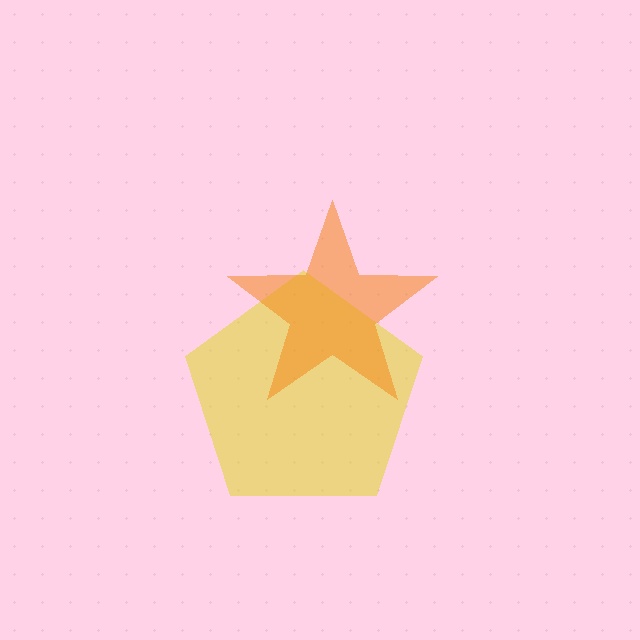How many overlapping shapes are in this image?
There are 2 overlapping shapes in the image.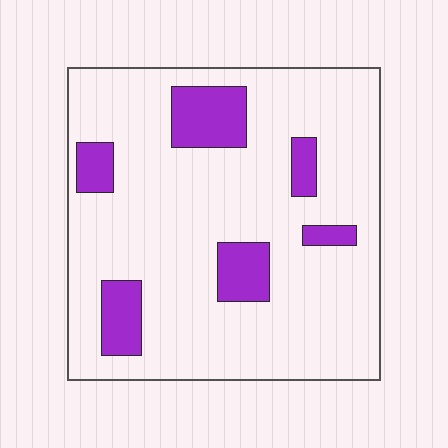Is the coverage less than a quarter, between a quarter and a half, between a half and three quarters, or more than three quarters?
Less than a quarter.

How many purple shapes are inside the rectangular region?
6.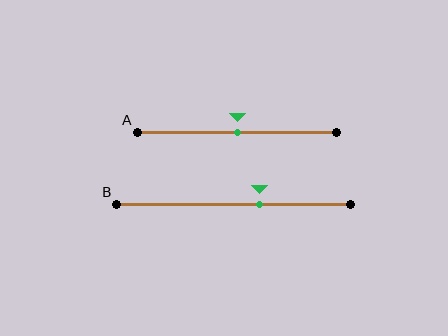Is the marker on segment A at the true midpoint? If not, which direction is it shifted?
Yes, the marker on segment A is at the true midpoint.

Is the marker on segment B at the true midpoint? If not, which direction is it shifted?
No, the marker on segment B is shifted to the right by about 11% of the segment length.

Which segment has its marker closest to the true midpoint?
Segment A has its marker closest to the true midpoint.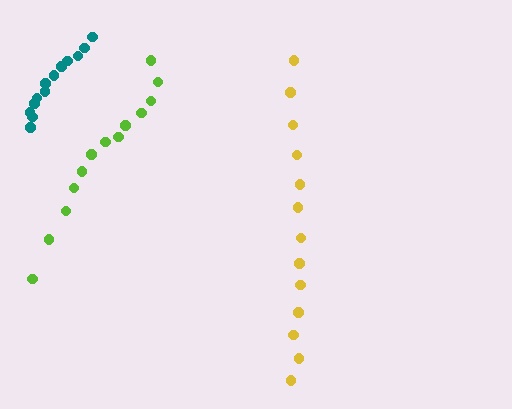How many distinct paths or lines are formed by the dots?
There are 3 distinct paths.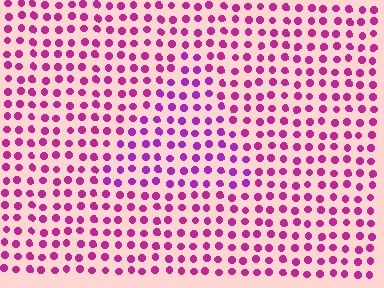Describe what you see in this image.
The image is filled with small magenta elements in a uniform arrangement. A triangle-shaped region is visible where the elements are tinted to a slightly different hue, forming a subtle color boundary.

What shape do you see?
I see a triangle.